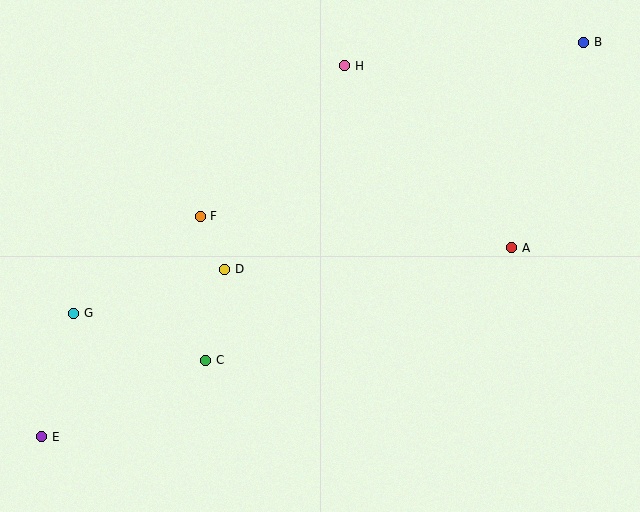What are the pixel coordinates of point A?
Point A is at (512, 248).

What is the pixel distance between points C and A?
The distance between C and A is 326 pixels.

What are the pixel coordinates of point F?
Point F is at (200, 216).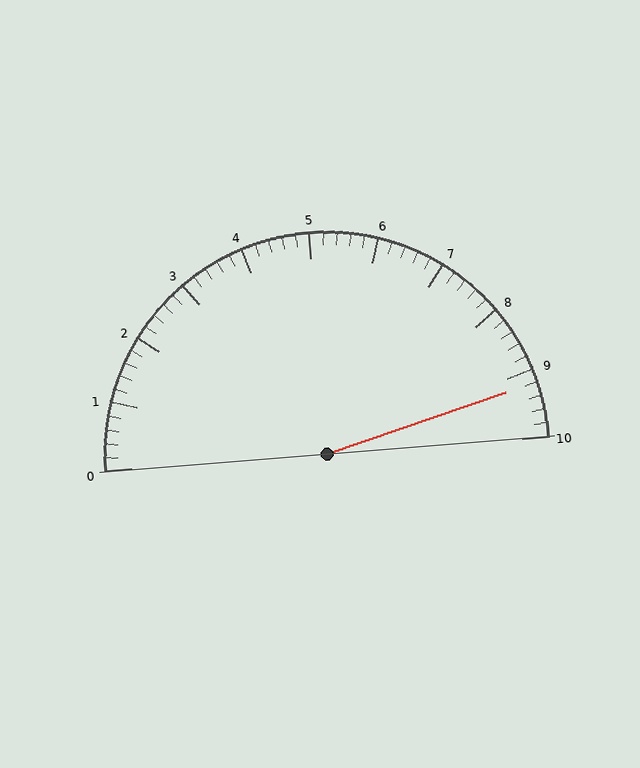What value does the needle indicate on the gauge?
The needle indicates approximately 9.2.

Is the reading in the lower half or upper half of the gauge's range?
The reading is in the upper half of the range (0 to 10).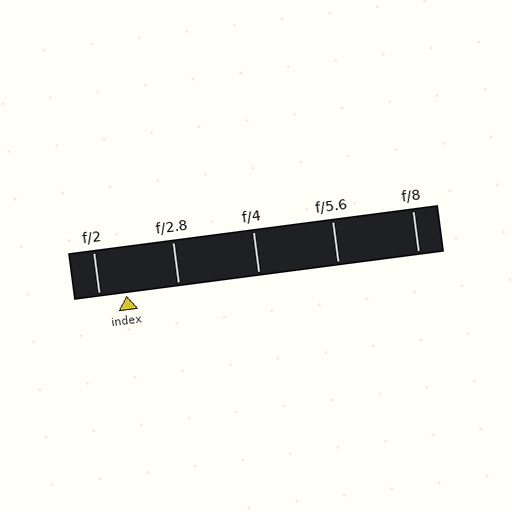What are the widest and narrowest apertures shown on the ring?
The widest aperture shown is f/2 and the narrowest is f/8.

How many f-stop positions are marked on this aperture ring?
There are 5 f-stop positions marked.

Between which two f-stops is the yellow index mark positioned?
The index mark is between f/2 and f/2.8.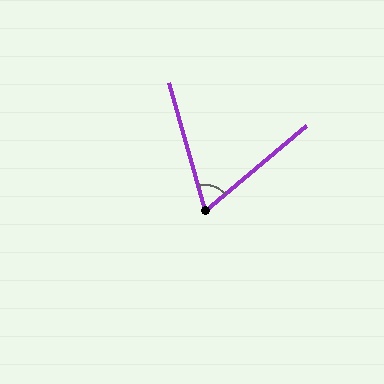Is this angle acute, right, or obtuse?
It is acute.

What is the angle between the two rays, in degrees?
Approximately 65 degrees.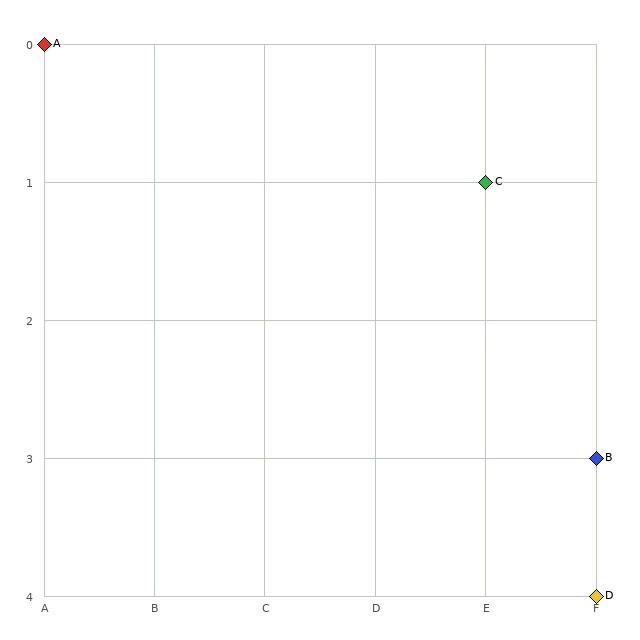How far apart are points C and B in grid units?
Points C and B are 1 column and 2 rows apart (about 2.2 grid units diagonally).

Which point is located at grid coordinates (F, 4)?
Point D is at (F, 4).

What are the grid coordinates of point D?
Point D is at grid coordinates (F, 4).